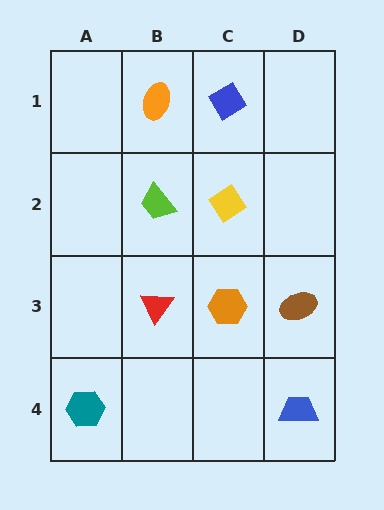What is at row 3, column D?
A brown ellipse.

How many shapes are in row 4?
2 shapes.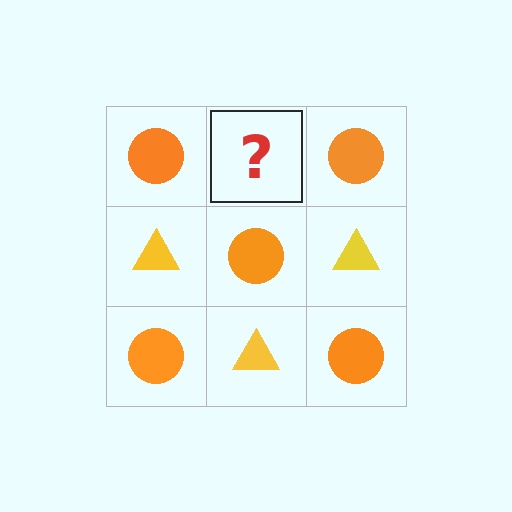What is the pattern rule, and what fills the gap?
The rule is that it alternates orange circle and yellow triangle in a checkerboard pattern. The gap should be filled with a yellow triangle.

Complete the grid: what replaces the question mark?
The question mark should be replaced with a yellow triangle.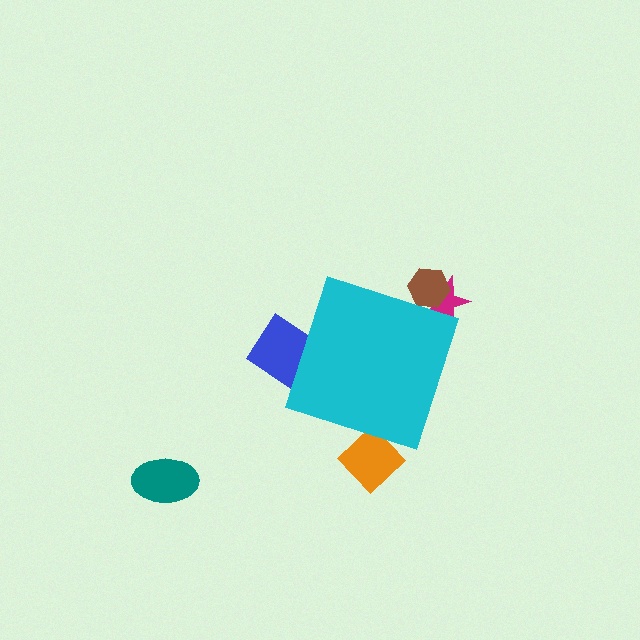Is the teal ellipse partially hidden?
No, the teal ellipse is fully visible.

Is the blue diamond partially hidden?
Yes, the blue diamond is partially hidden behind the cyan diamond.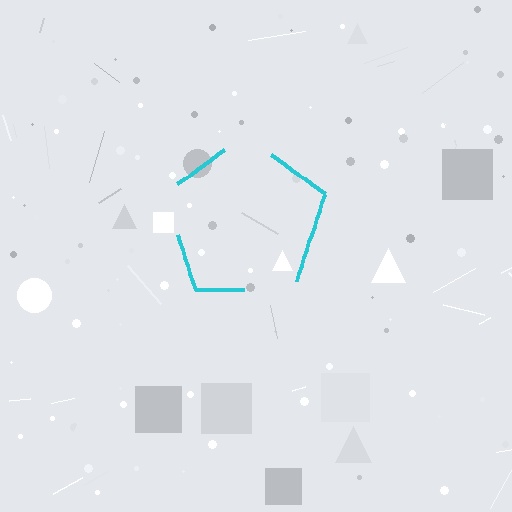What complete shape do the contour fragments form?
The contour fragments form a pentagon.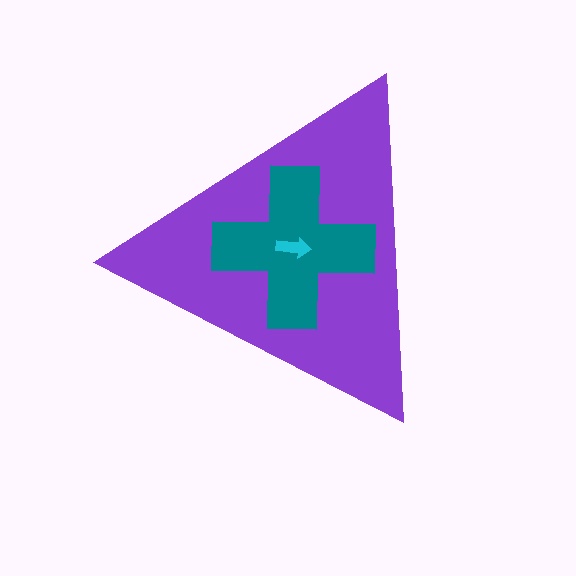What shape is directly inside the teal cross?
The cyan arrow.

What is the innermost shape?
The cyan arrow.